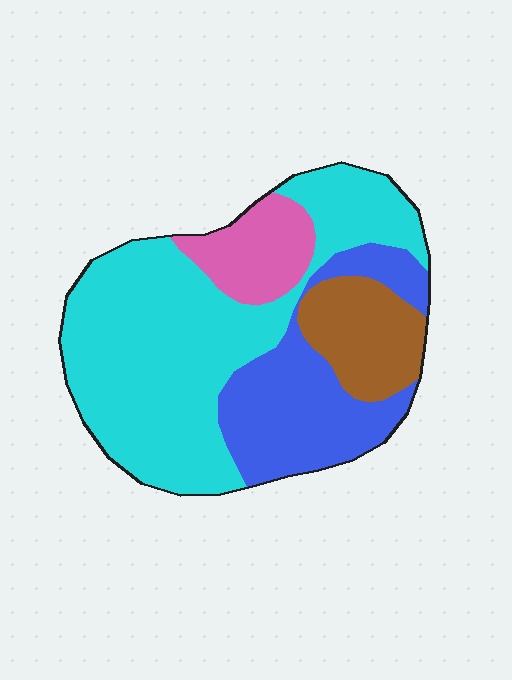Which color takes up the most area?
Cyan, at roughly 50%.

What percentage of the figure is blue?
Blue covers 24% of the figure.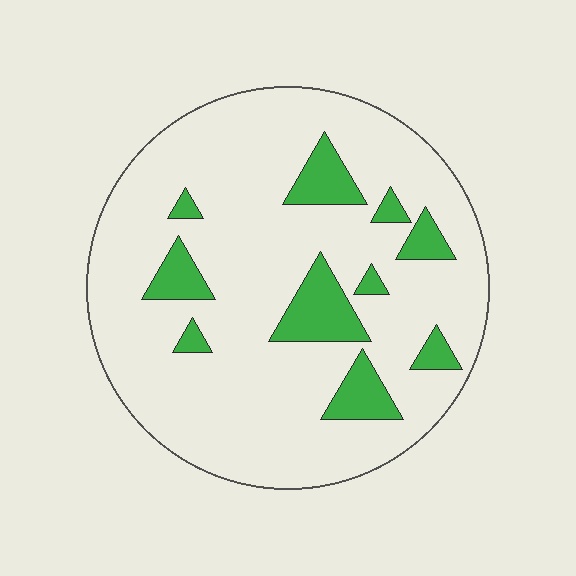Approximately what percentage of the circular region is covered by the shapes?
Approximately 15%.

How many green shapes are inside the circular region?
10.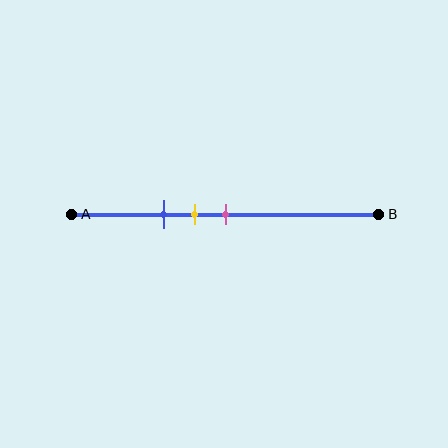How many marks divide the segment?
There are 3 marks dividing the segment.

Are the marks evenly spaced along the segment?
Yes, the marks are approximately evenly spaced.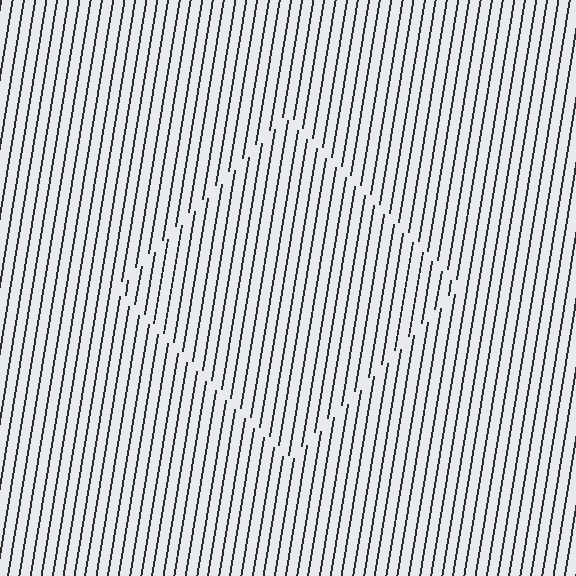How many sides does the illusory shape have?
4 sides — the line-ends trace a square.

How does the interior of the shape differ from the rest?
The interior of the shape contains the same grating, shifted by half a period — the contour is defined by the phase discontinuity where line-ends from the inner and outer gratings abut.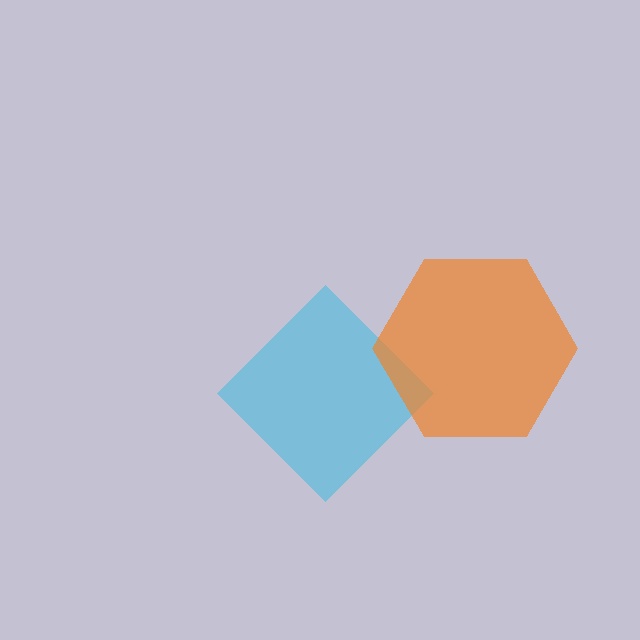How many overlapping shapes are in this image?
There are 2 overlapping shapes in the image.